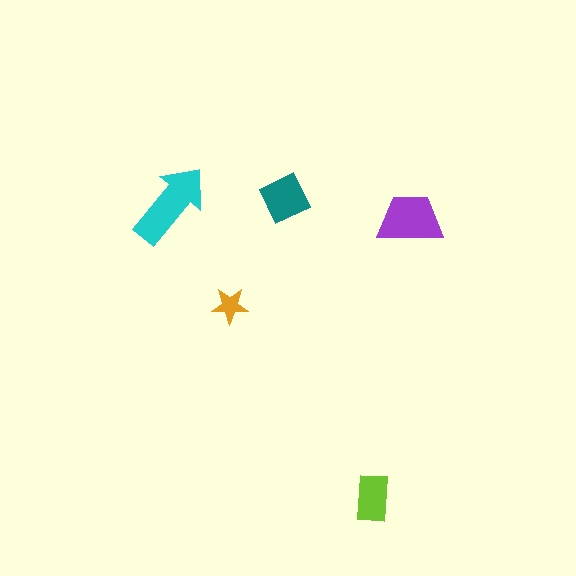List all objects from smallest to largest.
The orange star, the lime rectangle, the teal square, the purple trapezoid, the cyan arrow.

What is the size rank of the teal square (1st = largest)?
3rd.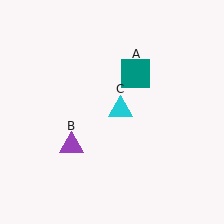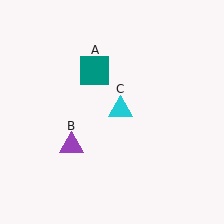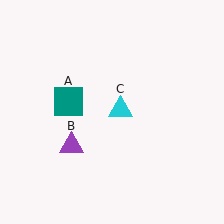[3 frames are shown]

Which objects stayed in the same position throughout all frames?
Purple triangle (object B) and cyan triangle (object C) remained stationary.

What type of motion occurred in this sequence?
The teal square (object A) rotated counterclockwise around the center of the scene.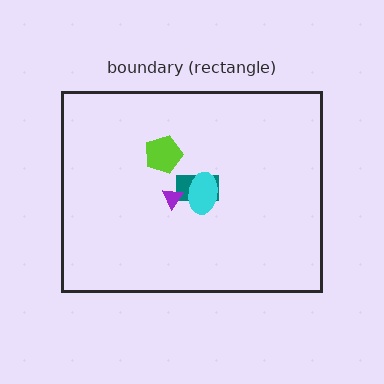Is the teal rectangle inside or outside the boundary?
Inside.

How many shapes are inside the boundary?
4 inside, 0 outside.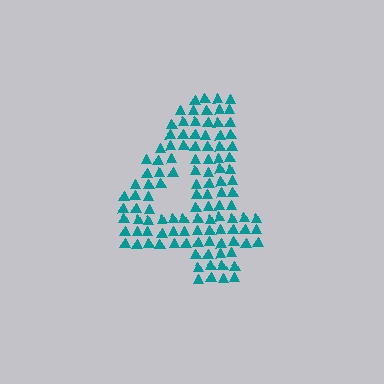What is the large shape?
The large shape is the digit 4.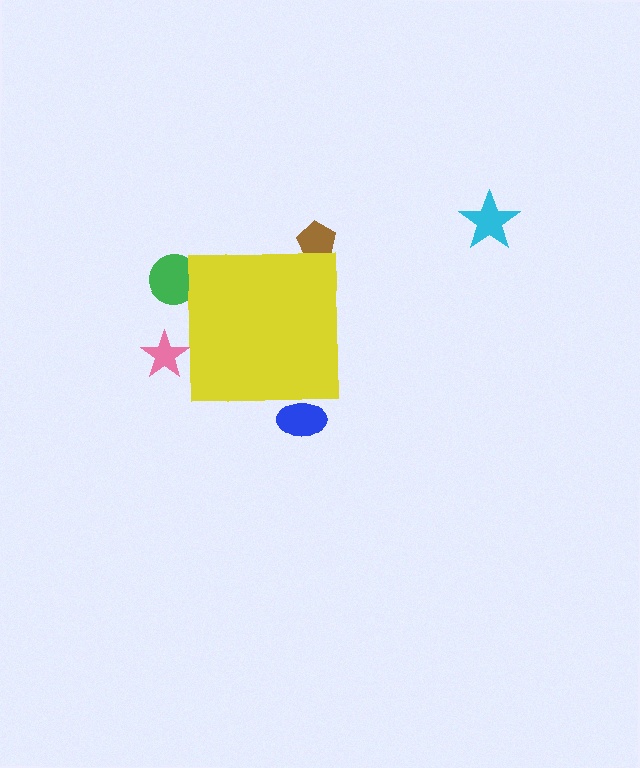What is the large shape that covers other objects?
A yellow square.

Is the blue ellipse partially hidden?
Yes, the blue ellipse is partially hidden behind the yellow square.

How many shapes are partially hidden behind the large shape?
4 shapes are partially hidden.